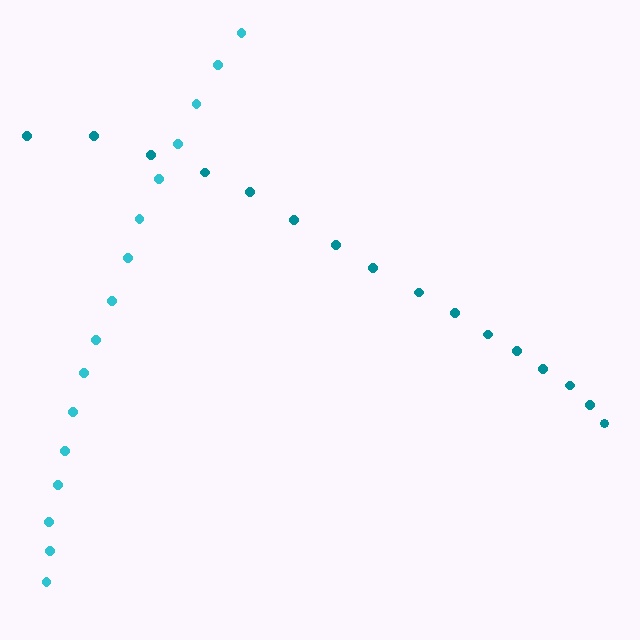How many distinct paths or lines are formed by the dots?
There are 2 distinct paths.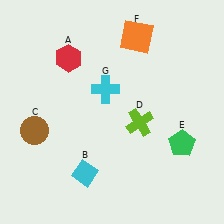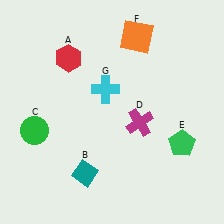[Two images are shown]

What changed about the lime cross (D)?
In Image 1, D is lime. In Image 2, it changed to magenta.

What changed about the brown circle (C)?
In Image 1, C is brown. In Image 2, it changed to green.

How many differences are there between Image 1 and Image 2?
There are 3 differences between the two images.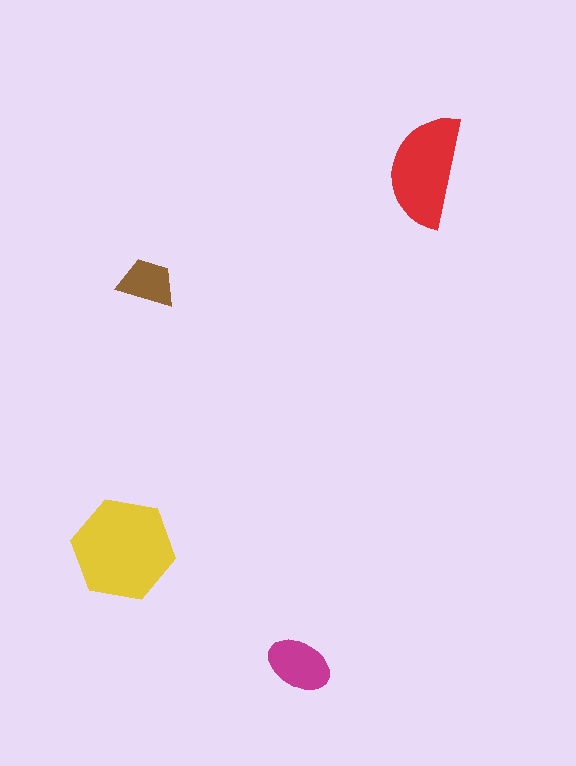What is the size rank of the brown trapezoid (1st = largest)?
4th.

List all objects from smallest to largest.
The brown trapezoid, the magenta ellipse, the red semicircle, the yellow hexagon.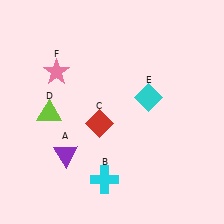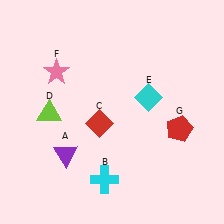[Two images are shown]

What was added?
A red pentagon (G) was added in Image 2.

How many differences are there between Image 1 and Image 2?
There is 1 difference between the two images.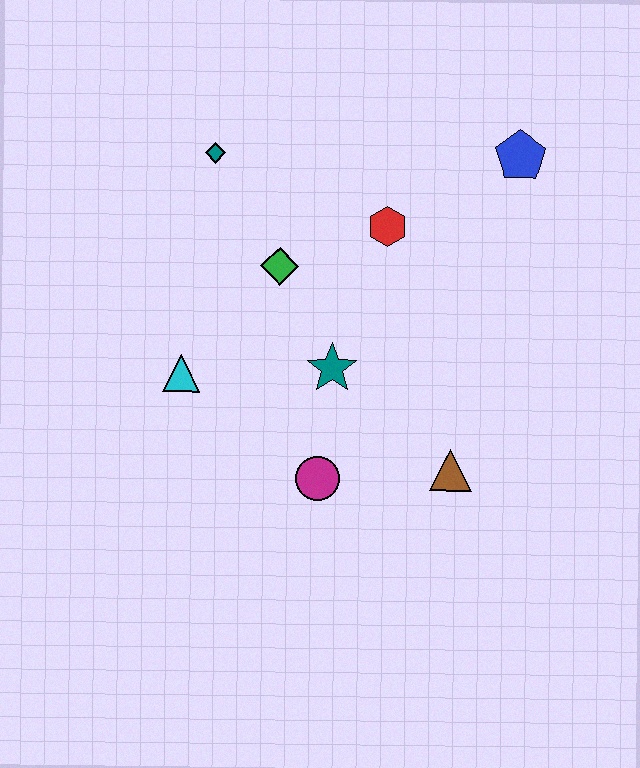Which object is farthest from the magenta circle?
The blue pentagon is farthest from the magenta circle.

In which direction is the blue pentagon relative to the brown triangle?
The blue pentagon is above the brown triangle.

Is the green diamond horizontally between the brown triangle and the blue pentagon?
No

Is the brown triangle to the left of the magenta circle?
No